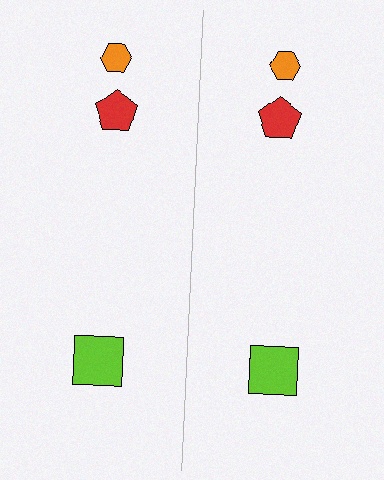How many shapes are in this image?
There are 6 shapes in this image.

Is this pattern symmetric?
Yes, this pattern has bilateral (reflection) symmetry.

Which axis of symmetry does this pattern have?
The pattern has a vertical axis of symmetry running through the center of the image.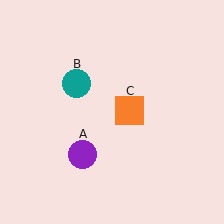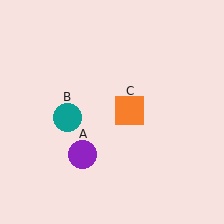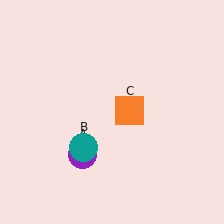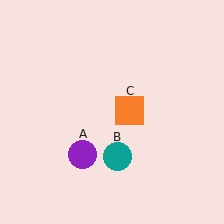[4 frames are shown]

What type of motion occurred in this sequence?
The teal circle (object B) rotated counterclockwise around the center of the scene.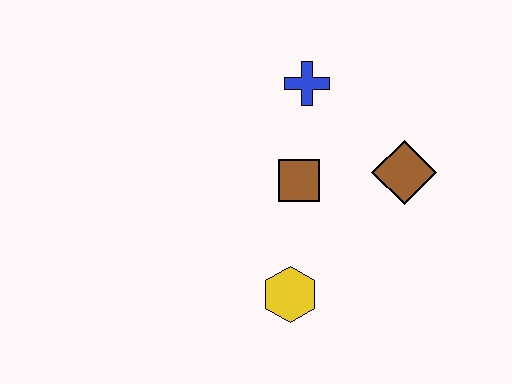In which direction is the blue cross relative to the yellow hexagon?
The blue cross is above the yellow hexagon.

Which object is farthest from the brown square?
The yellow hexagon is farthest from the brown square.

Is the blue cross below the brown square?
No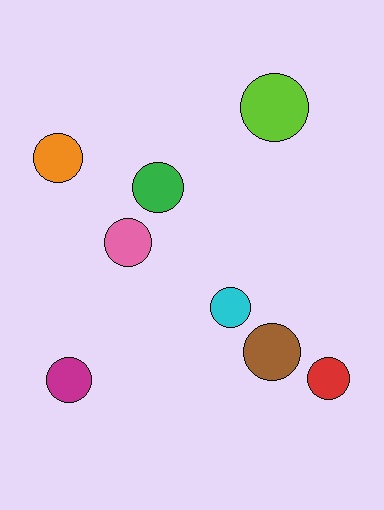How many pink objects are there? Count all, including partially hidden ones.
There is 1 pink object.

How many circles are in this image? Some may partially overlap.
There are 8 circles.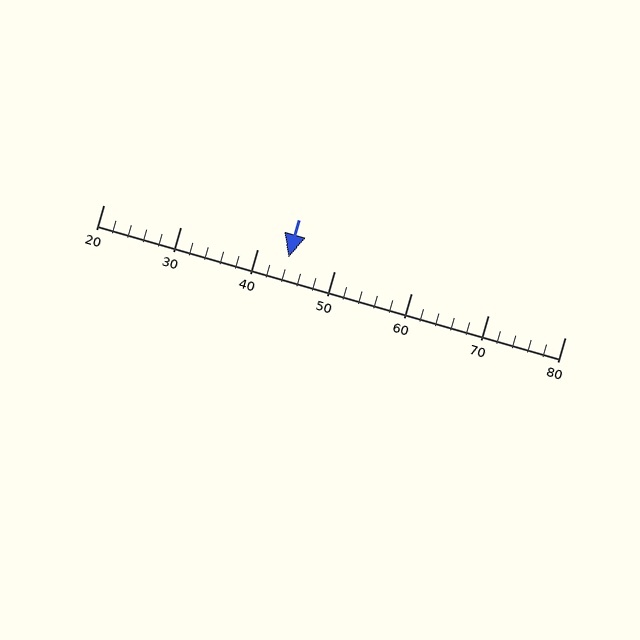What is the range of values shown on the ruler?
The ruler shows values from 20 to 80.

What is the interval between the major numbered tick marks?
The major tick marks are spaced 10 units apart.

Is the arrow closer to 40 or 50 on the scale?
The arrow is closer to 40.